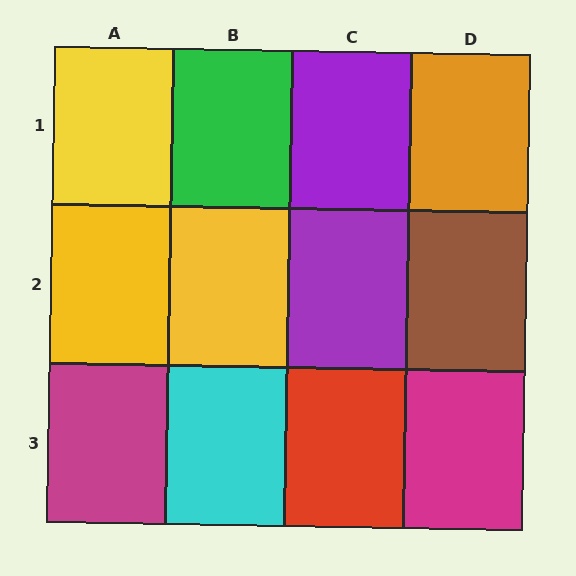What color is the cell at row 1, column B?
Green.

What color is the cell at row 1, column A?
Yellow.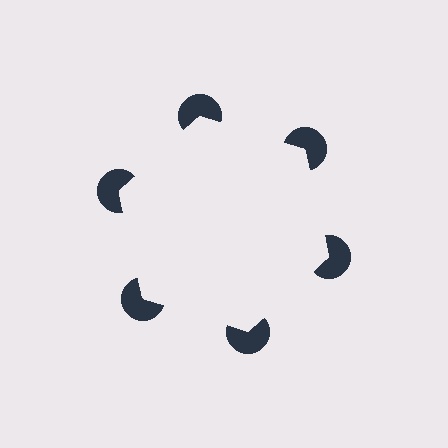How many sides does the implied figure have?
6 sides.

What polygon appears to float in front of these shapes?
An illusory hexagon — its edges are inferred from the aligned wedge cuts in the pac-man discs, not physically drawn.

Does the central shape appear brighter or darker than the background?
It typically appears slightly brighter than the background, even though no actual brightness change is drawn.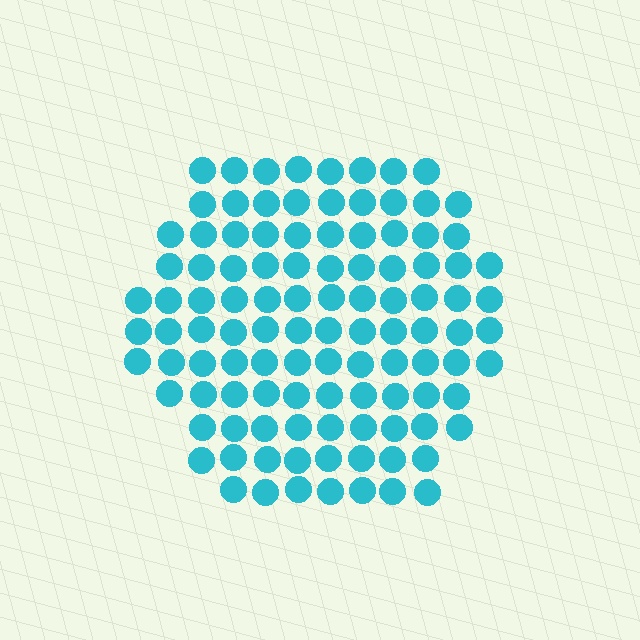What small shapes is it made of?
It is made of small circles.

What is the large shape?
The large shape is a hexagon.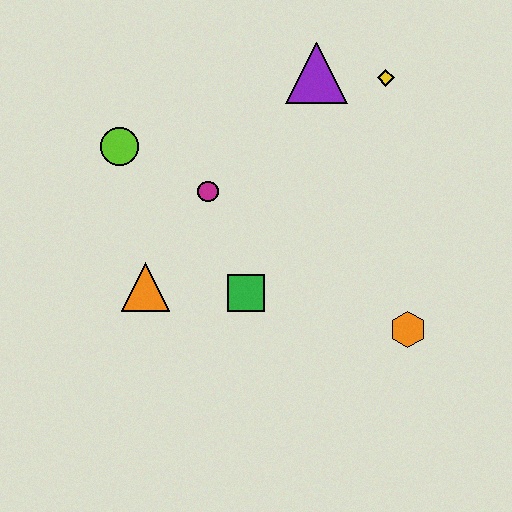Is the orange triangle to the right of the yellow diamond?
No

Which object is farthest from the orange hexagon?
The lime circle is farthest from the orange hexagon.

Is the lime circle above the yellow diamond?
No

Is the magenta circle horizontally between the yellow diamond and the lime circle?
Yes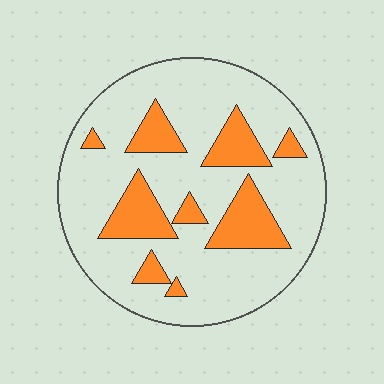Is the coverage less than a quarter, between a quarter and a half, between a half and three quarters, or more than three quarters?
Less than a quarter.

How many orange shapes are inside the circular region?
9.